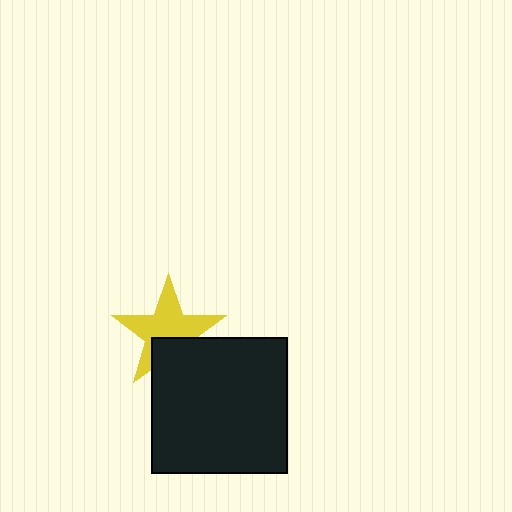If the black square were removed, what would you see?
You would see the complete yellow star.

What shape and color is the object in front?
The object in front is a black square.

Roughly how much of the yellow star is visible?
Most of it is visible (roughly 69%).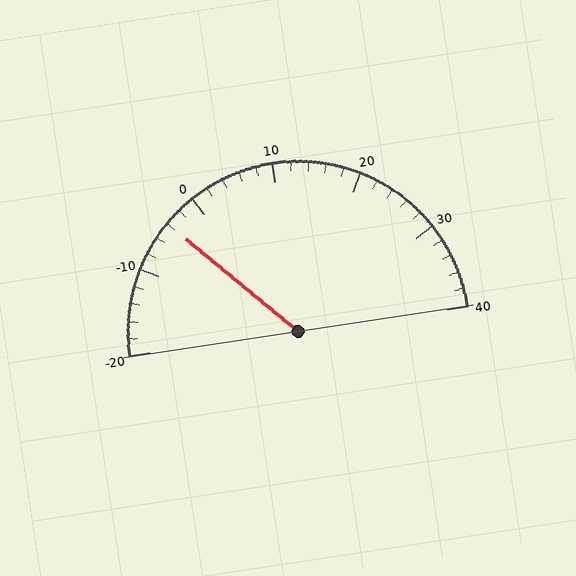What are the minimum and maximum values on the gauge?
The gauge ranges from -20 to 40.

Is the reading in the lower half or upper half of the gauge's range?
The reading is in the lower half of the range (-20 to 40).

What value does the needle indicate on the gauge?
The needle indicates approximately -4.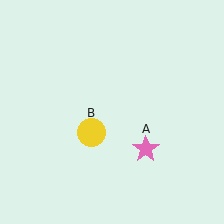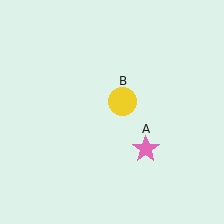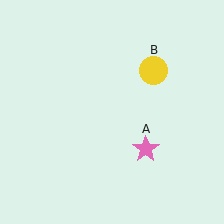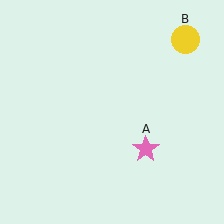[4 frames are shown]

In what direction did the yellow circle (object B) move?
The yellow circle (object B) moved up and to the right.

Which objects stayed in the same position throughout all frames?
Pink star (object A) remained stationary.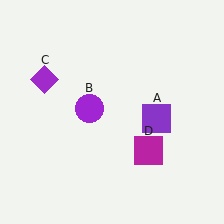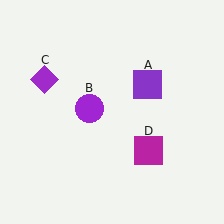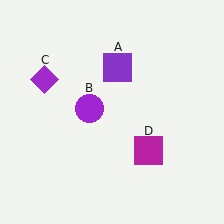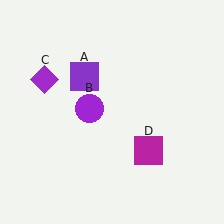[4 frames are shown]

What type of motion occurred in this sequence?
The purple square (object A) rotated counterclockwise around the center of the scene.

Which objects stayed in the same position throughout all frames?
Purple circle (object B) and purple diamond (object C) and magenta square (object D) remained stationary.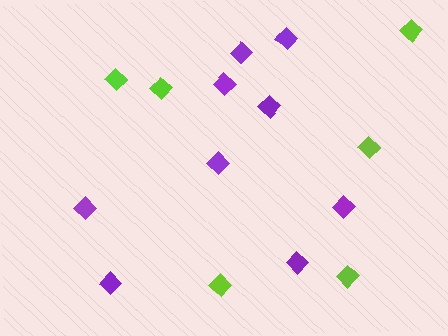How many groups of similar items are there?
There are 2 groups: one group of purple diamonds (9) and one group of lime diamonds (6).